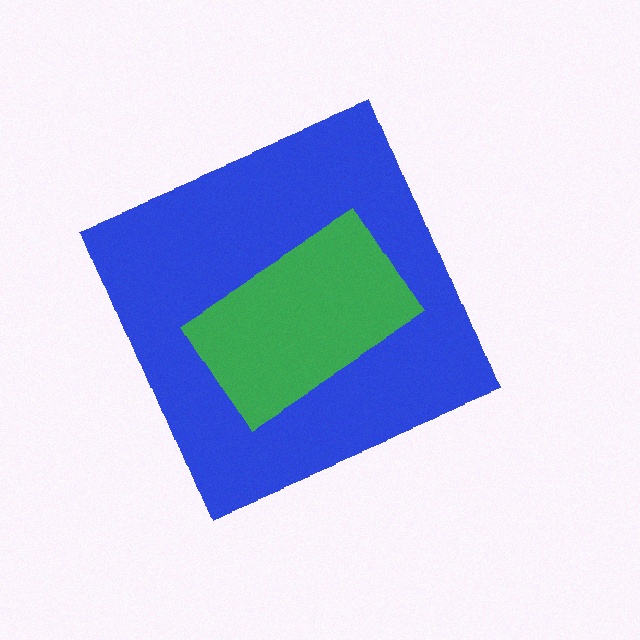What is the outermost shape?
The blue diamond.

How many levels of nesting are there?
2.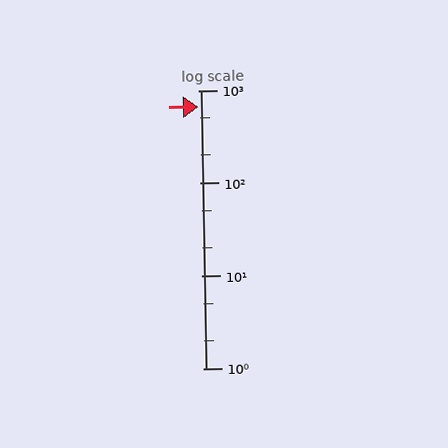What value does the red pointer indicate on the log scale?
The pointer indicates approximately 670.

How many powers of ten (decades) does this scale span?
The scale spans 3 decades, from 1 to 1000.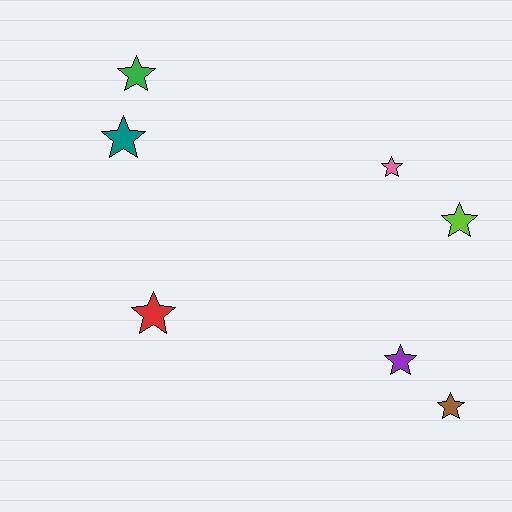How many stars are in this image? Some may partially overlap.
There are 7 stars.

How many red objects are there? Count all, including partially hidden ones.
There is 1 red object.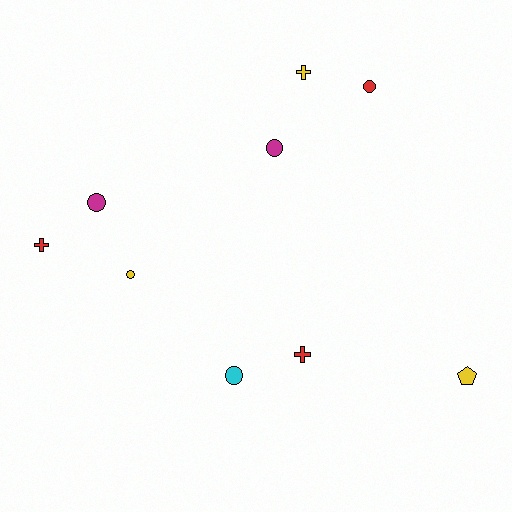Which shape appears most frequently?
Circle, with 5 objects.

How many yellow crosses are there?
There is 1 yellow cross.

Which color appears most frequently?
Red, with 3 objects.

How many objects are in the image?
There are 9 objects.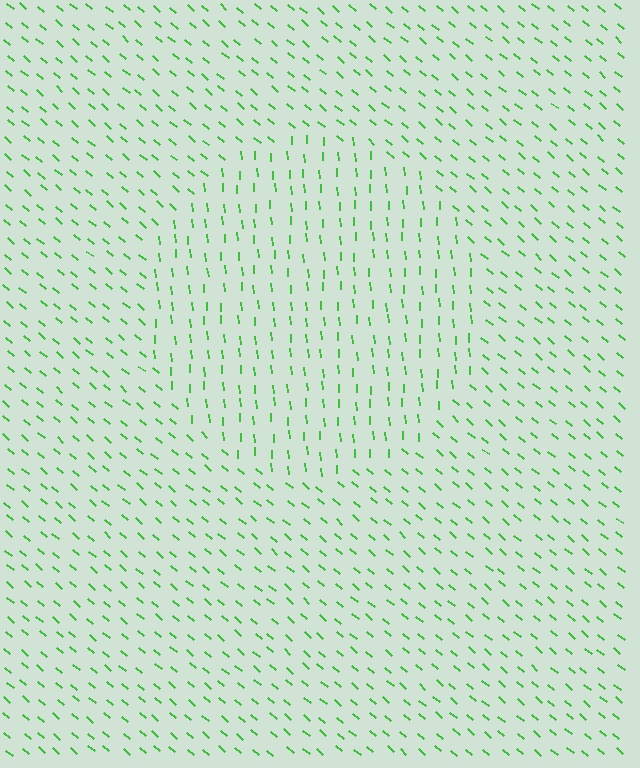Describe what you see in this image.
The image is filled with small green line segments. A circle region in the image has lines oriented differently from the surrounding lines, creating a visible texture boundary.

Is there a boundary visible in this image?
Yes, there is a texture boundary formed by a change in line orientation.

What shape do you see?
I see a circle.